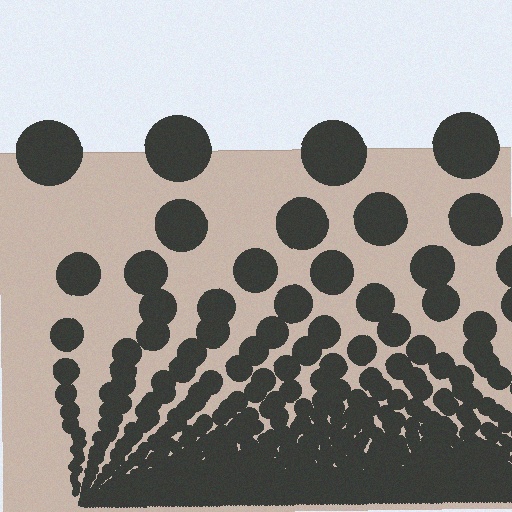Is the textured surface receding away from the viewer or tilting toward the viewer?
The surface appears to tilt toward the viewer. Texture elements get larger and sparser toward the top.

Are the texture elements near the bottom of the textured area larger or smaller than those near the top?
Smaller. The gradient is inverted — elements near the bottom are smaller and denser.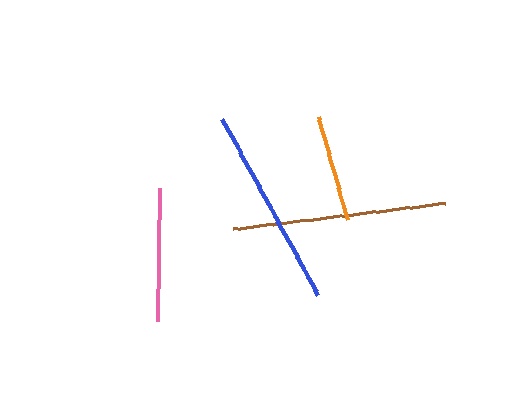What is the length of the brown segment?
The brown segment is approximately 213 pixels long.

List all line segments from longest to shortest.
From longest to shortest: brown, blue, pink, orange.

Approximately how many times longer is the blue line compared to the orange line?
The blue line is approximately 1.9 times the length of the orange line.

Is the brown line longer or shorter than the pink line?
The brown line is longer than the pink line.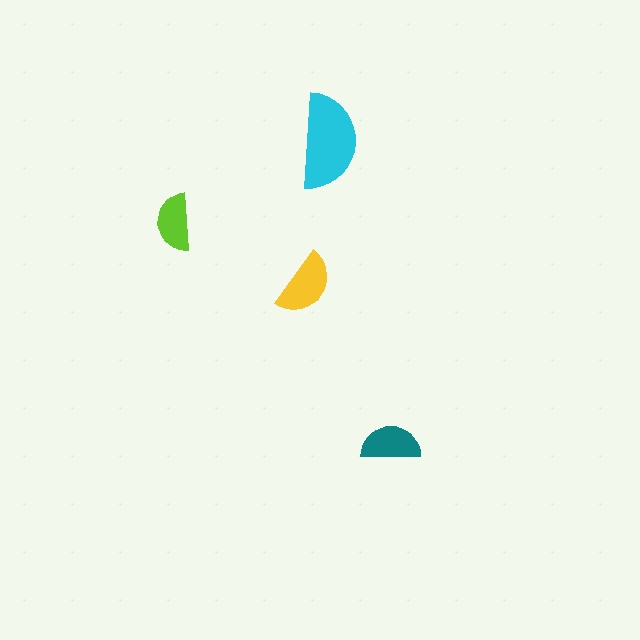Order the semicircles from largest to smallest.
the cyan one, the yellow one, the teal one, the lime one.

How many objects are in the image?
There are 4 objects in the image.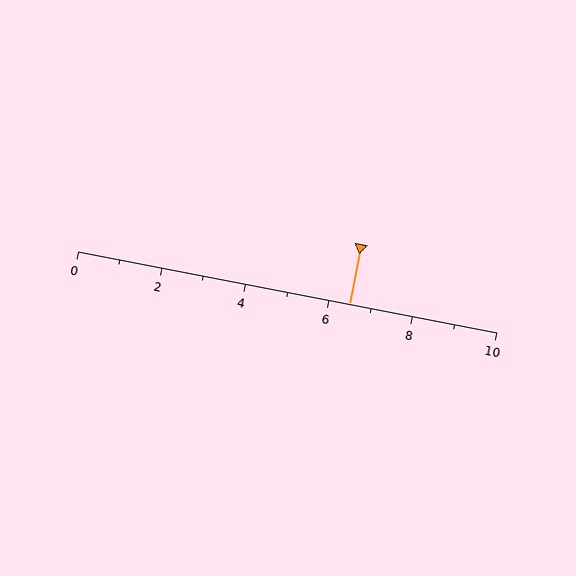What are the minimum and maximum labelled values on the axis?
The axis runs from 0 to 10.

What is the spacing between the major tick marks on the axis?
The major ticks are spaced 2 apart.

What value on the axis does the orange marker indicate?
The marker indicates approximately 6.5.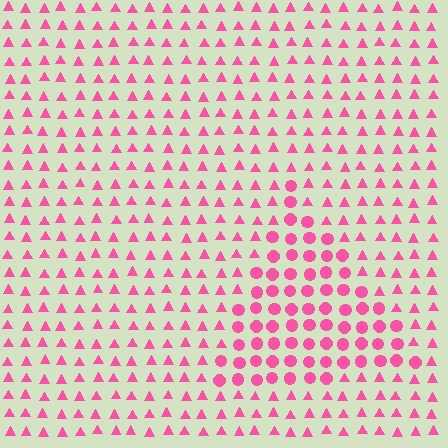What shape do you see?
I see a triangle.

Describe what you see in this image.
The image is filled with small pink elements arranged in a uniform grid. A triangle-shaped region contains circles, while the surrounding area contains triangles. The boundary is defined purely by the change in element shape.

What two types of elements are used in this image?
The image uses circles inside the triangle region and triangles outside it.